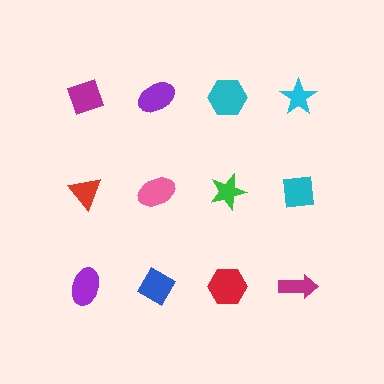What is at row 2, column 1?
A red triangle.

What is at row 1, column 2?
A purple ellipse.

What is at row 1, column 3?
A cyan hexagon.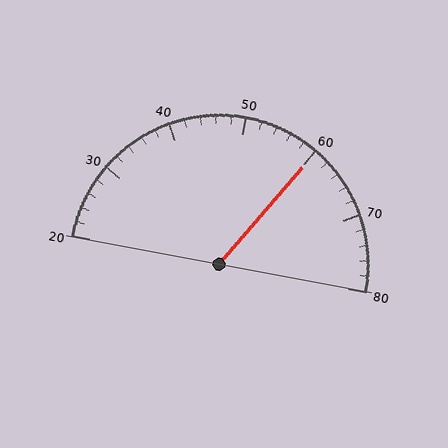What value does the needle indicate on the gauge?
The needle indicates approximately 60.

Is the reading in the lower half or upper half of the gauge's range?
The reading is in the upper half of the range (20 to 80).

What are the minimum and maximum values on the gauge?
The gauge ranges from 20 to 80.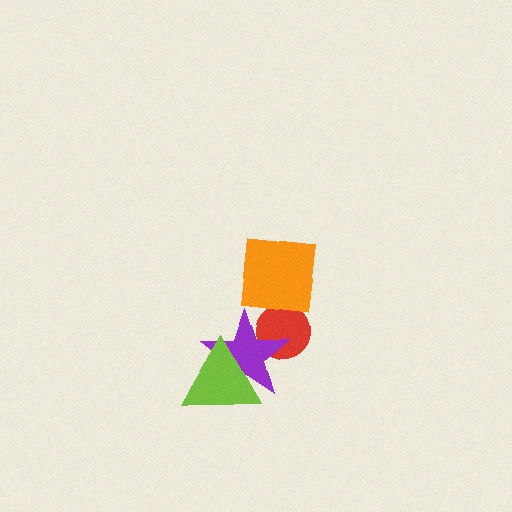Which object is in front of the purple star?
The lime triangle is in front of the purple star.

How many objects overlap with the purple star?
2 objects overlap with the purple star.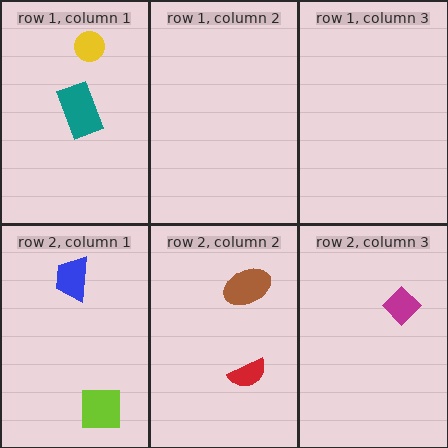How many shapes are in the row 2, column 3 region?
1.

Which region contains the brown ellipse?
The row 2, column 2 region.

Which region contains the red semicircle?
The row 2, column 2 region.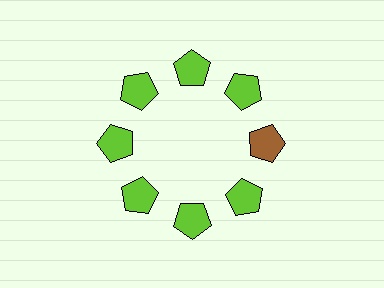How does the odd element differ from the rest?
It has a different color: brown instead of lime.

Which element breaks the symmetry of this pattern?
The brown pentagon at roughly the 3 o'clock position breaks the symmetry. All other shapes are lime pentagons.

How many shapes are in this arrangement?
There are 8 shapes arranged in a ring pattern.